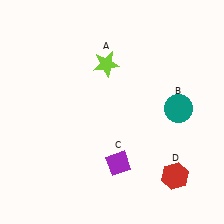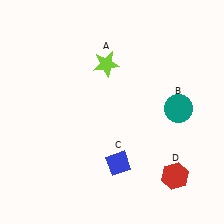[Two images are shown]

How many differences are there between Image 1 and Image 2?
There is 1 difference between the two images.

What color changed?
The diamond (C) changed from purple in Image 1 to blue in Image 2.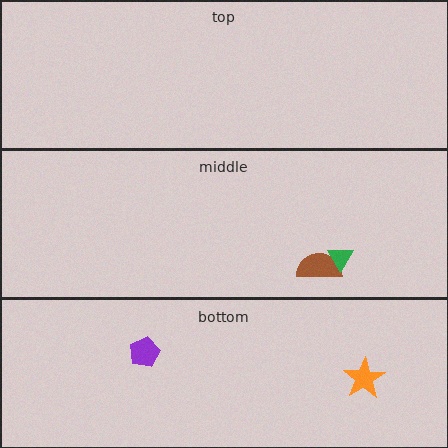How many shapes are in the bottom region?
2.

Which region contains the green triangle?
The middle region.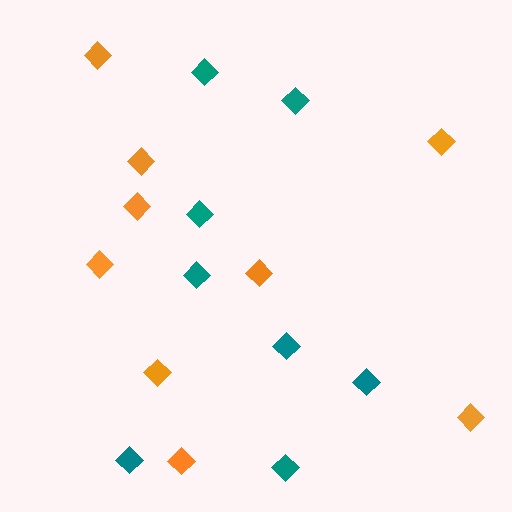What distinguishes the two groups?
There are 2 groups: one group of orange diamonds (9) and one group of teal diamonds (8).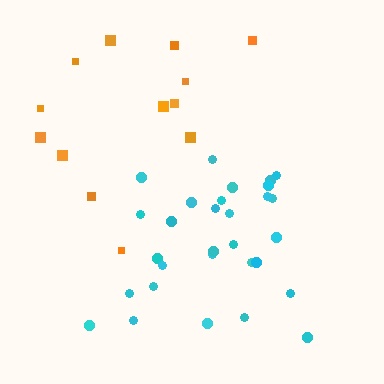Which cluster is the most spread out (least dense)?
Orange.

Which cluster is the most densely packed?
Cyan.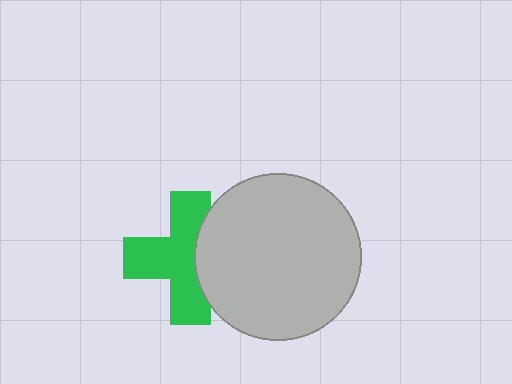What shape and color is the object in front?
The object in front is a light gray circle.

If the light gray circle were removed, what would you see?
You would see the complete green cross.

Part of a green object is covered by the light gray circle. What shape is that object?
It is a cross.